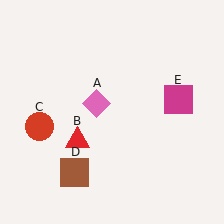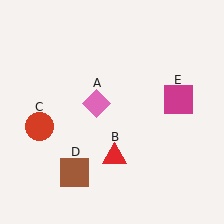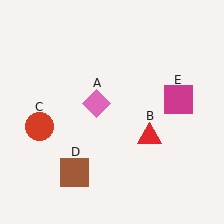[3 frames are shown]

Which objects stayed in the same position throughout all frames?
Pink diamond (object A) and red circle (object C) and brown square (object D) and magenta square (object E) remained stationary.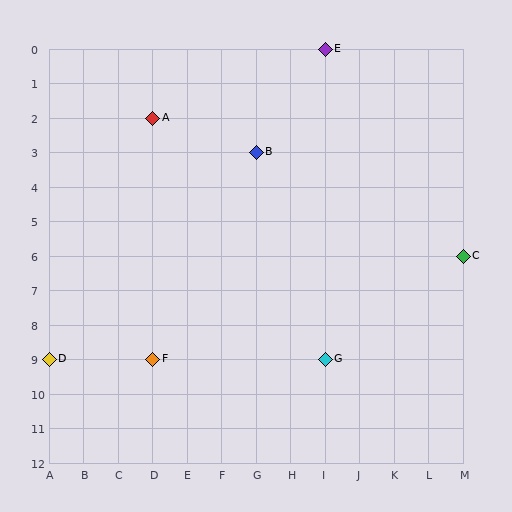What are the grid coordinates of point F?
Point F is at grid coordinates (D, 9).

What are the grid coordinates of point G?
Point G is at grid coordinates (I, 9).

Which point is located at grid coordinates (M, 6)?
Point C is at (M, 6).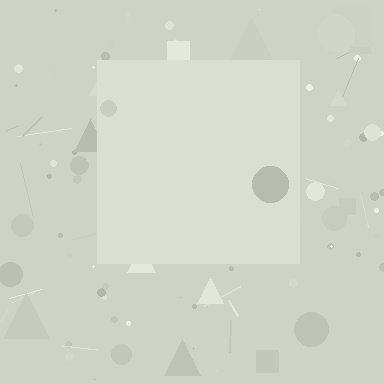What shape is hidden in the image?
A square is hidden in the image.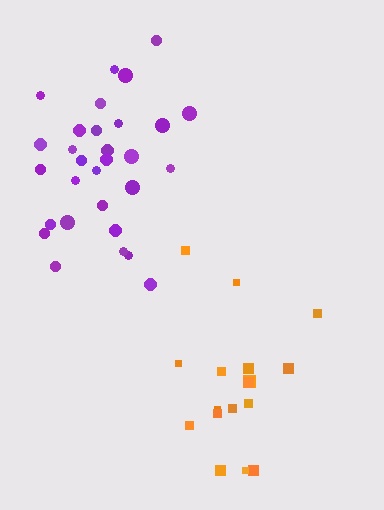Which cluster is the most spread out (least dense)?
Orange.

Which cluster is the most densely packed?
Purple.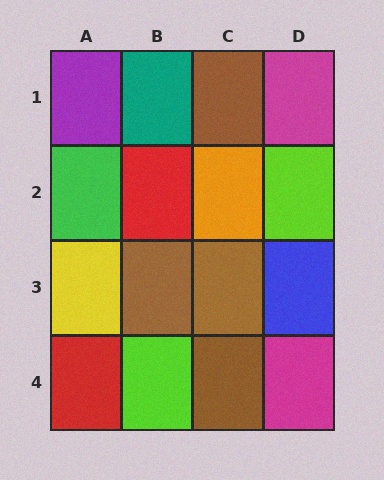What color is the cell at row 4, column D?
Magenta.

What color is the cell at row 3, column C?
Brown.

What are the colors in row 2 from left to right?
Green, red, orange, lime.